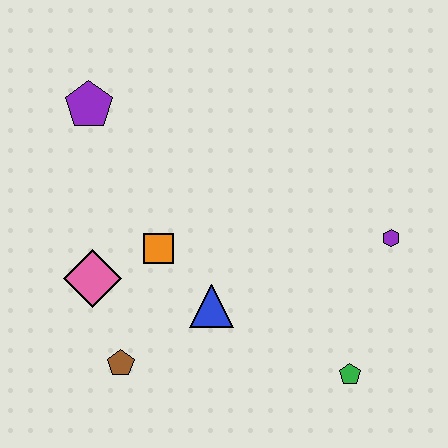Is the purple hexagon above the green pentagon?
Yes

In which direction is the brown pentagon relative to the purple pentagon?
The brown pentagon is below the purple pentagon.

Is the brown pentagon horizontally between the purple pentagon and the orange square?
Yes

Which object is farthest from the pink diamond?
The purple hexagon is farthest from the pink diamond.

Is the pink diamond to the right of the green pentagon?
No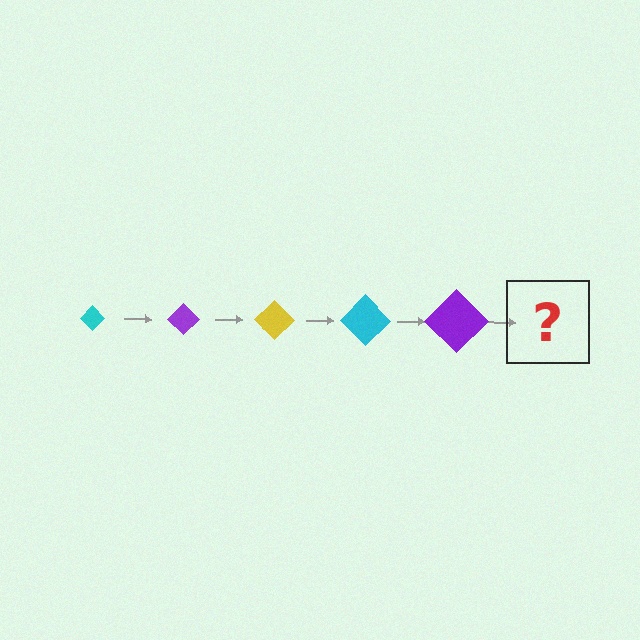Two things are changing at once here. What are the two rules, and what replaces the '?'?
The two rules are that the diamond grows larger each step and the color cycles through cyan, purple, and yellow. The '?' should be a yellow diamond, larger than the previous one.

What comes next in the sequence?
The next element should be a yellow diamond, larger than the previous one.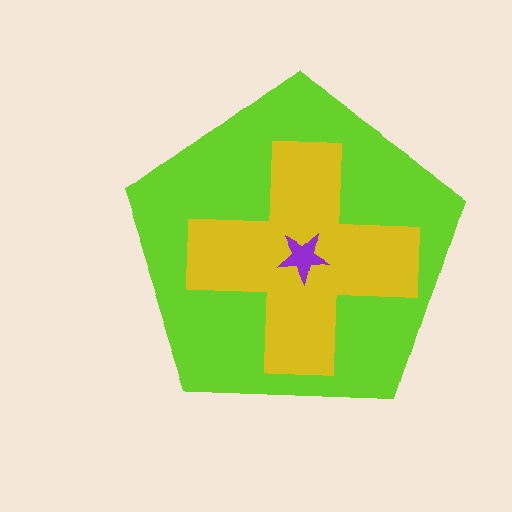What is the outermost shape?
The lime pentagon.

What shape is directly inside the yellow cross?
The purple star.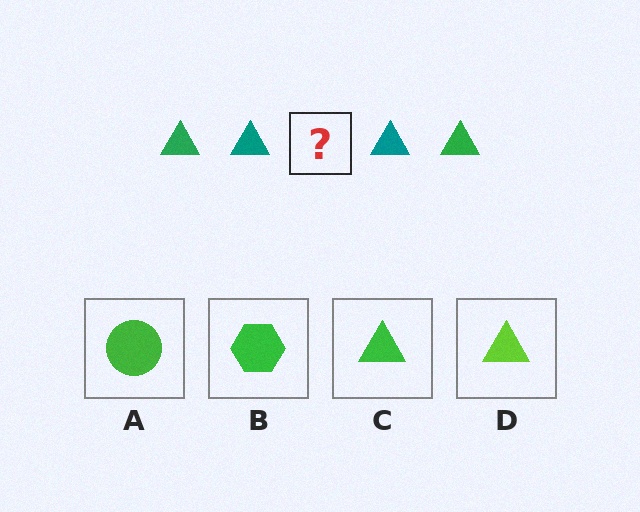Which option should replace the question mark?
Option C.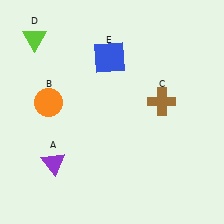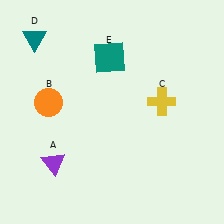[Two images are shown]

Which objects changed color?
C changed from brown to yellow. D changed from lime to teal. E changed from blue to teal.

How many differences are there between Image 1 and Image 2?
There are 3 differences between the two images.